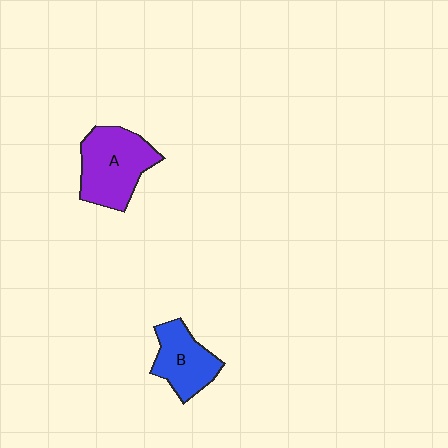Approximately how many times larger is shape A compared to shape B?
Approximately 1.4 times.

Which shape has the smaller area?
Shape B (blue).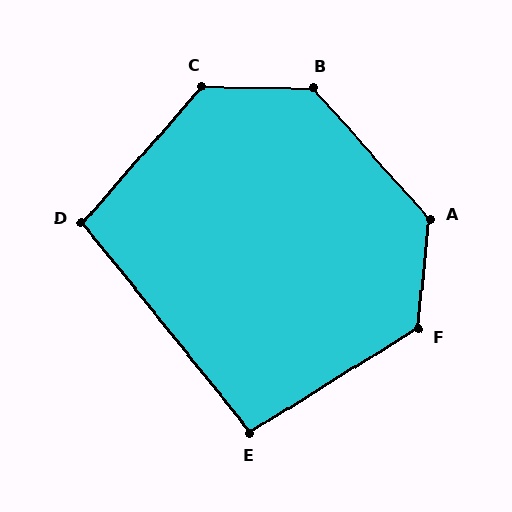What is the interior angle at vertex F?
Approximately 128 degrees (obtuse).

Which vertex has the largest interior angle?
A, at approximately 132 degrees.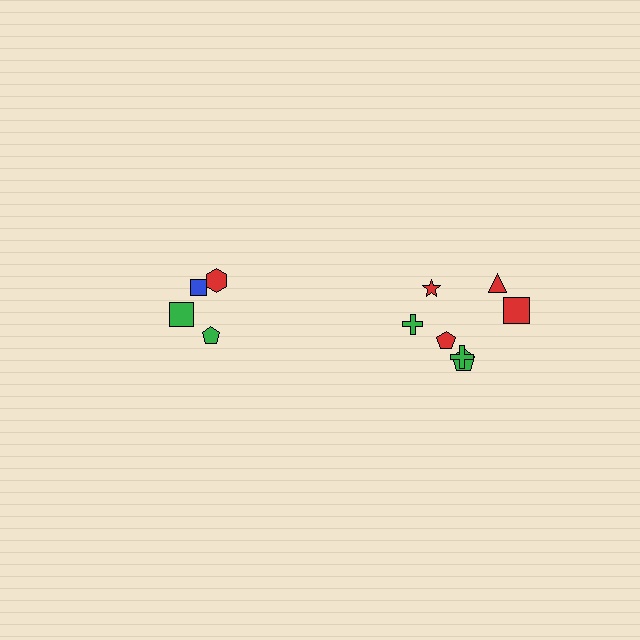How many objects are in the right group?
There are 7 objects.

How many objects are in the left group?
There are 4 objects.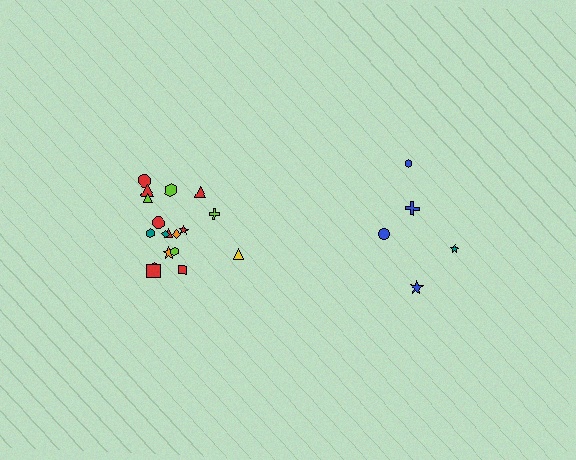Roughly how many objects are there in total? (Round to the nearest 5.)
Roughly 25 objects in total.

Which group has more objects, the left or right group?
The left group.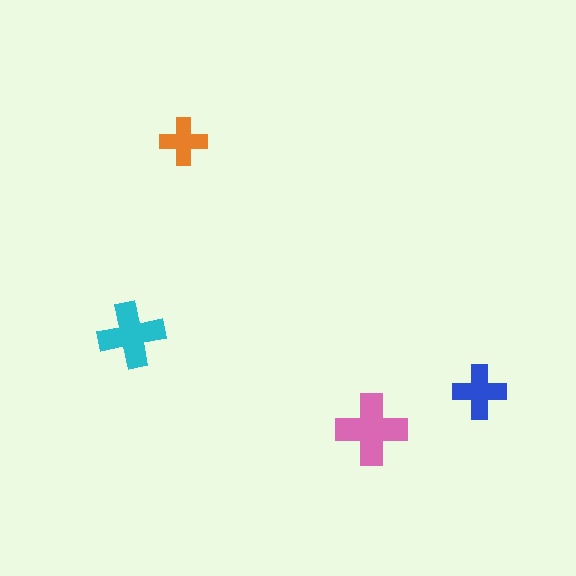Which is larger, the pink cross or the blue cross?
The pink one.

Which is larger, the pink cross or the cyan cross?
The pink one.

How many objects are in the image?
There are 4 objects in the image.